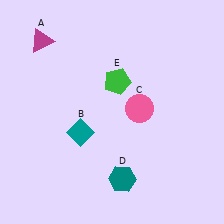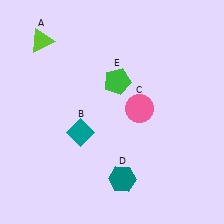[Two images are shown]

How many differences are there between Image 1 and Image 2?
There is 1 difference between the two images.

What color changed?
The triangle (A) changed from magenta in Image 1 to lime in Image 2.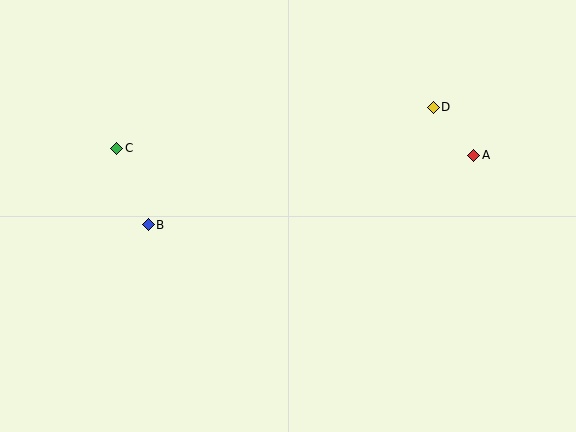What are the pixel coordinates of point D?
Point D is at (433, 107).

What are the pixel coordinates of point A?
Point A is at (474, 155).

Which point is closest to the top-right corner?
Point D is closest to the top-right corner.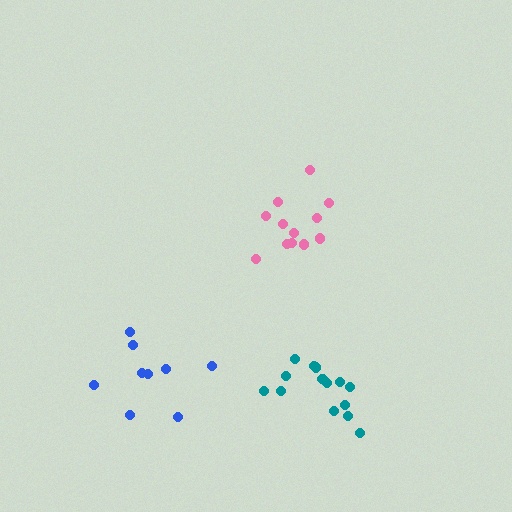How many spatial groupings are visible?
There are 3 spatial groupings.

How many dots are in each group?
Group 1: 14 dots, Group 2: 12 dots, Group 3: 9 dots (35 total).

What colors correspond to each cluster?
The clusters are colored: teal, pink, blue.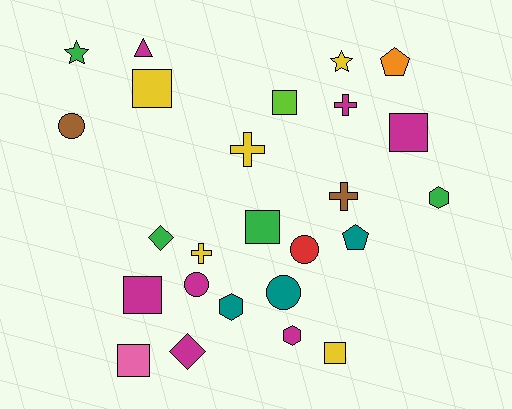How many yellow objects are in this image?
There are 5 yellow objects.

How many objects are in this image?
There are 25 objects.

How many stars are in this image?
There are 2 stars.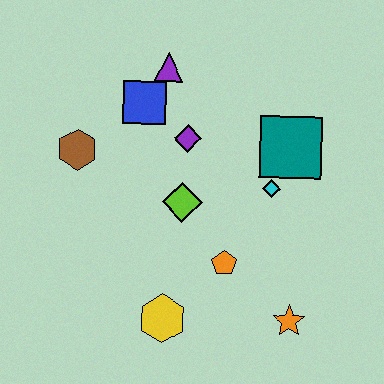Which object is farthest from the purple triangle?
The orange star is farthest from the purple triangle.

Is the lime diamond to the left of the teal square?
Yes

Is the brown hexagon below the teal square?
Yes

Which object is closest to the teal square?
The cyan diamond is closest to the teal square.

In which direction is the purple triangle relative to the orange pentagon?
The purple triangle is above the orange pentagon.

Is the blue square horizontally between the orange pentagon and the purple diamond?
No